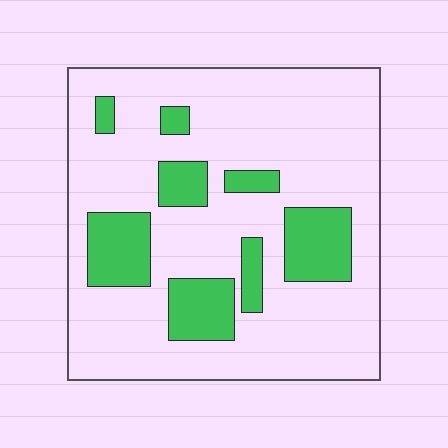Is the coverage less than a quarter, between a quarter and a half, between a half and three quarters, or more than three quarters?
Less than a quarter.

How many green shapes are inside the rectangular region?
8.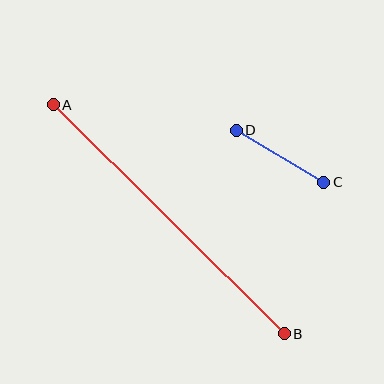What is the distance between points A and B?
The distance is approximately 325 pixels.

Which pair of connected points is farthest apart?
Points A and B are farthest apart.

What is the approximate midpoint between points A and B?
The midpoint is at approximately (169, 219) pixels.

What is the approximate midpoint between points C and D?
The midpoint is at approximately (280, 156) pixels.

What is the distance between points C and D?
The distance is approximately 102 pixels.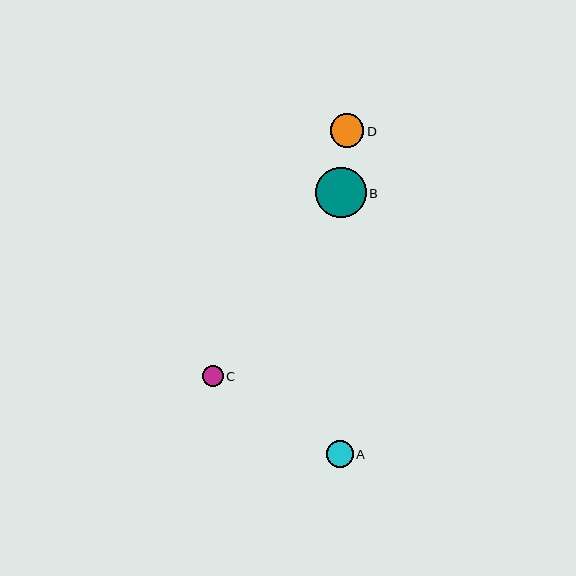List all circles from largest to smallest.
From largest to smallest: B, D, A, C.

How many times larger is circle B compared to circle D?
Circle B is approximately 1.5 times the size of circle D.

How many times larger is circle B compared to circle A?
Circle B is approximately 1.9 times the size of circle A.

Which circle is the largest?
Circle B is the largest with a size of approximately 50 pixels.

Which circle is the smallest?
Circle C is the smallest with a size of approximately 21 pixels.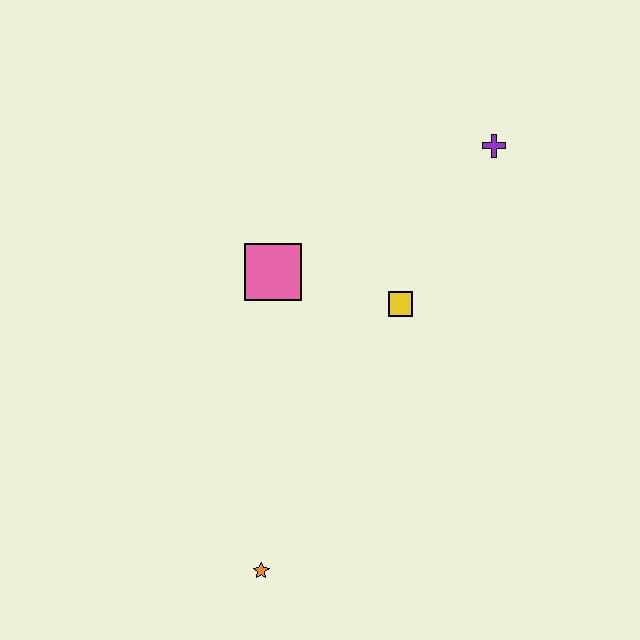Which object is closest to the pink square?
The yellow square is closest to the pink square.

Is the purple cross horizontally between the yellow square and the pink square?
No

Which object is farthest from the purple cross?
The orange star is farthest from the purple cross.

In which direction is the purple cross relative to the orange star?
The purple cross is above the orange star.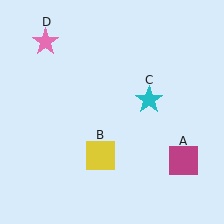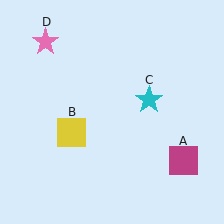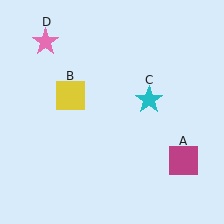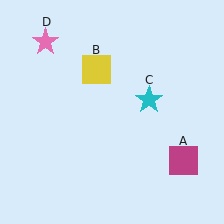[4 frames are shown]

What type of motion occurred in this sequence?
The yellow square (object B) rotated clockwise around the center of the scene.